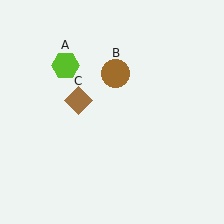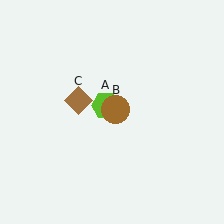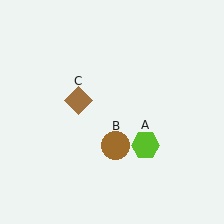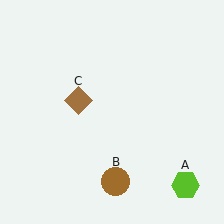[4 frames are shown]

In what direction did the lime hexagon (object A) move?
The lime hexagon (object A) moved down and to the right.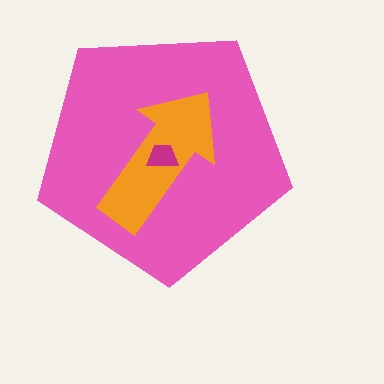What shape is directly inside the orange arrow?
The magenta trapezoid.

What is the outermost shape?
The pink pentagon.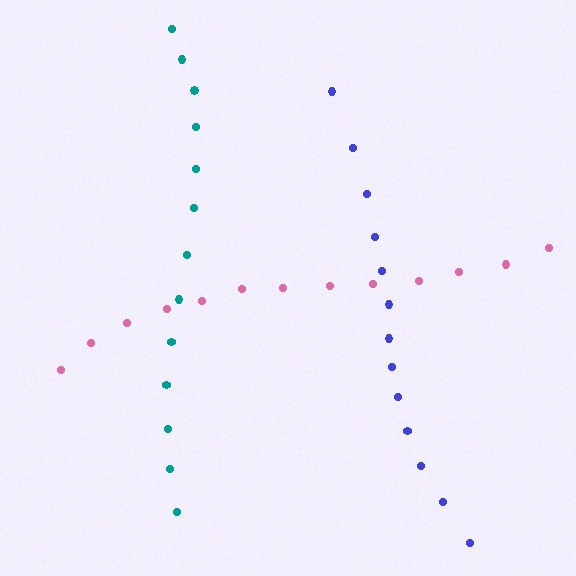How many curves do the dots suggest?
There are 3 distinct paths.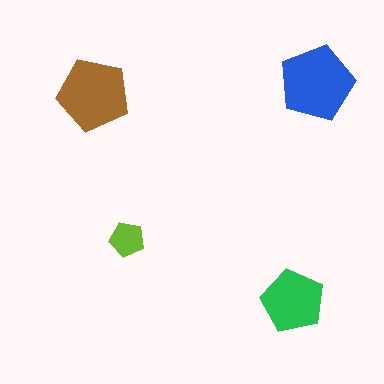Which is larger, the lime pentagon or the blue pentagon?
The blue one.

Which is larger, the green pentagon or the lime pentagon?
The green one.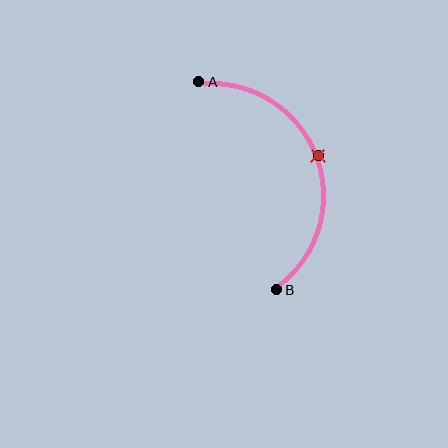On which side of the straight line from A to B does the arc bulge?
The arc bulges to the right of the straight line connecting A and B.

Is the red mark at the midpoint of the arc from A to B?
Yes. The red mark lies on the arc at equal arc-length from both A and B — it is the arc midpoint.